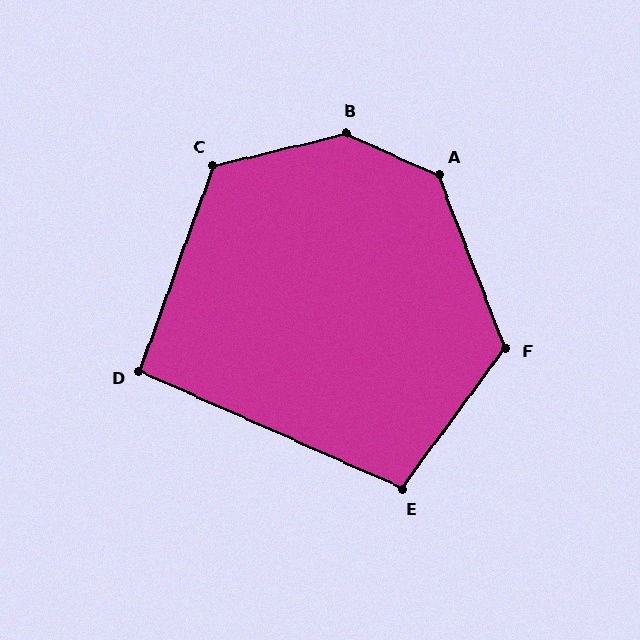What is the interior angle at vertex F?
Approximately 123 degrees (obtuse).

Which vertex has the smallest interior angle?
D, at approximately 94 degrees.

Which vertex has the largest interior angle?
B, at approximately 143 degrees.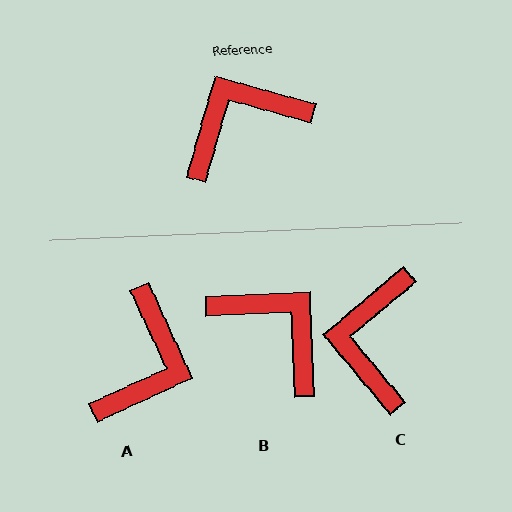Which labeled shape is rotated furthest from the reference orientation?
A, about 139 degrees away.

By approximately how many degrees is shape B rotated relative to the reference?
Approximately 72 degrees clockwise.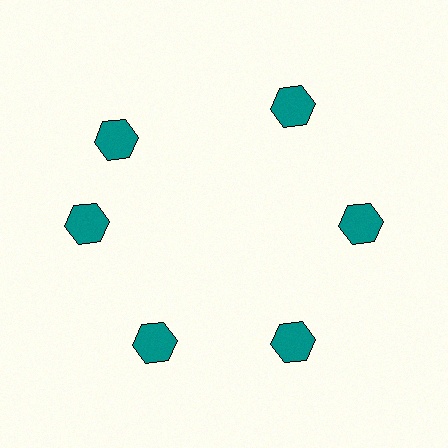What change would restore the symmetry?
The symmetry would be restored by rotating it back into even spacing with its neighbors so that all 6 hexagons sit at equal angles and equal distance from the center.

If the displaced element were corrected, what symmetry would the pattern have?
It would have 6-fold rotational symmetry — the pattern would map onto itself every 60 degrees.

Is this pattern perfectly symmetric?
No. The 6 teal hexagons are arranged in a ring, but one element near the 11 o'clock position is rotated out of alignment along the ring, breaking the 6-fold rotational symmetry.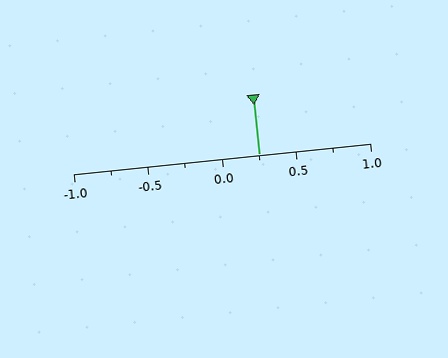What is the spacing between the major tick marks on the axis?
The major ticks are spaced 0.5 apart.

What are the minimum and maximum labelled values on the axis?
The axis runs from -1.0 to 1.0.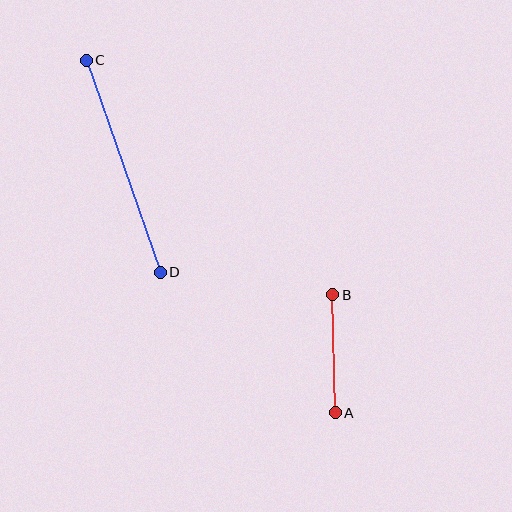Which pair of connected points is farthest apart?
Points C and D are farthest apart.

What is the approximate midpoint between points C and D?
The midpoint is at approximately (123, 166) pixels.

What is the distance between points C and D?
The distance is approximately 225 pixels.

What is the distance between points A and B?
The distance is approximately 118 pixels.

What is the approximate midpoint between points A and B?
The midpoint is at approximately (334, 354) pixels.